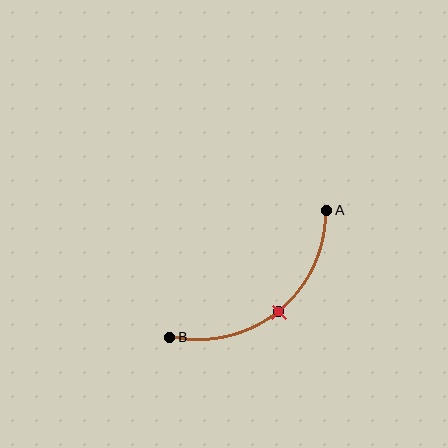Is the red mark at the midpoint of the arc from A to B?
Yes. The red mark lies on the arc at equal arc-length from both A and B — it is the arc midpoint.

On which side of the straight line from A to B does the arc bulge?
The arc bulges below and to the right of the straight line connecting A and B.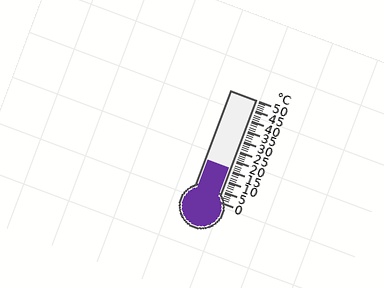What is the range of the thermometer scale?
The thermometer scale ranges from 0°C to 50°C.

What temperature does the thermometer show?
The thermometer shows approximately 16°C.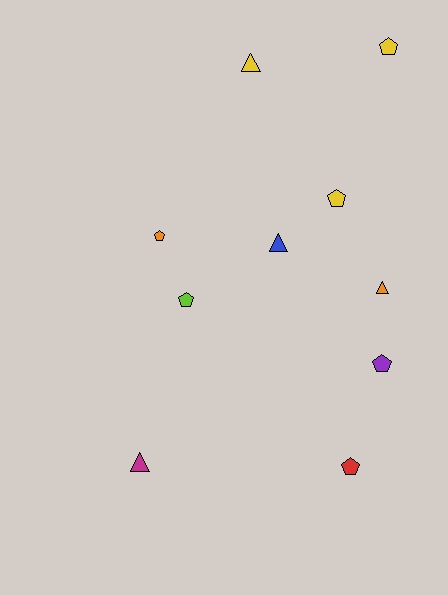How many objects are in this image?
There are 10 objects.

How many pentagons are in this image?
There are 6 pentagons.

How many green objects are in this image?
There are no green objects.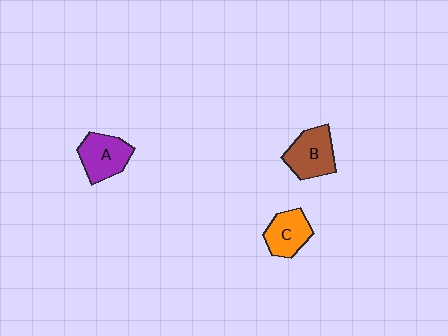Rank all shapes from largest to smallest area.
From largest to smallest: B (brown), A (purple), C (orange).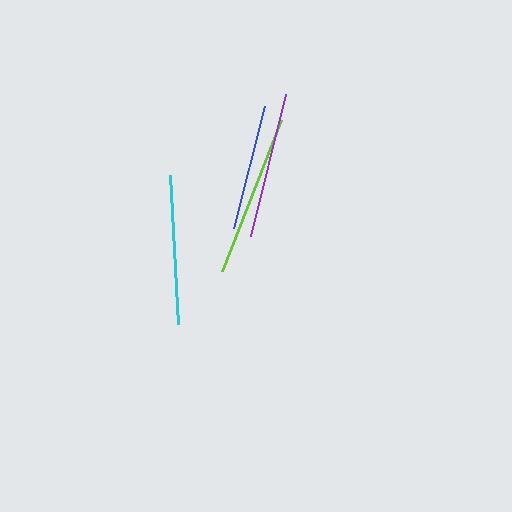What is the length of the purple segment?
The purple segment is approximately 147 pixels long.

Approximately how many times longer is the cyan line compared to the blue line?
The cyan line is approximately 1.2 times the length of the blue line.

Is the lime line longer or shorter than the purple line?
The lime line is longer than the purple line.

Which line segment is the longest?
The lime line is the longest at approximately 162 pixels.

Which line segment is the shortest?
The blue line is the shortest at approximately 125 pixels.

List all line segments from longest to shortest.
From longest to shortest: lime, cyan, purple, blue.